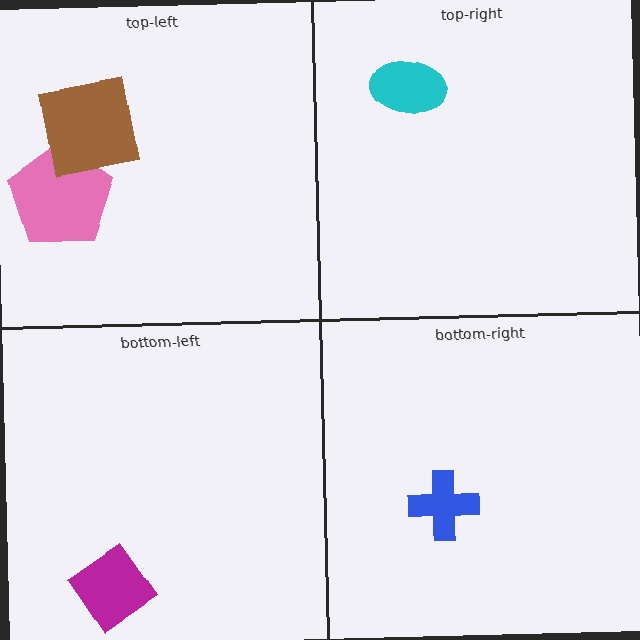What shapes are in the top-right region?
The cyan ellipse.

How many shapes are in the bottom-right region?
1.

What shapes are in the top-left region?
The pink pentagon, the brown square.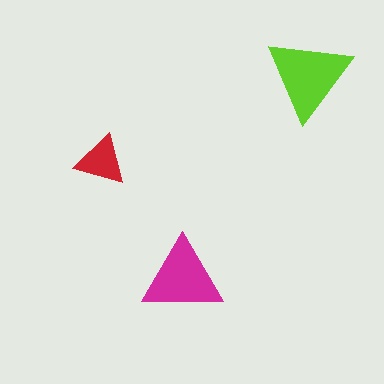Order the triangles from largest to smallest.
the lime one, the magenta one, the red one.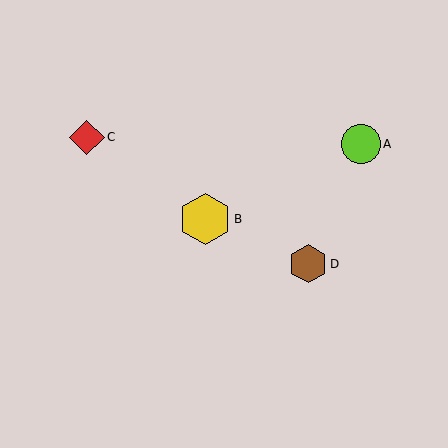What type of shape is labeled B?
Shape B is a yellow hexagon.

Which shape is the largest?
The yellow hexagon (labeled B) is the largest.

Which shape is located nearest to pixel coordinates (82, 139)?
The red diamond (labeled C) at (87, 137) is nearest to that location.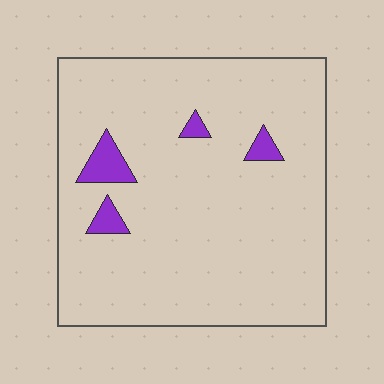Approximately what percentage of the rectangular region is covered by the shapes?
Approximately 5%.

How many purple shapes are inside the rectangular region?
4.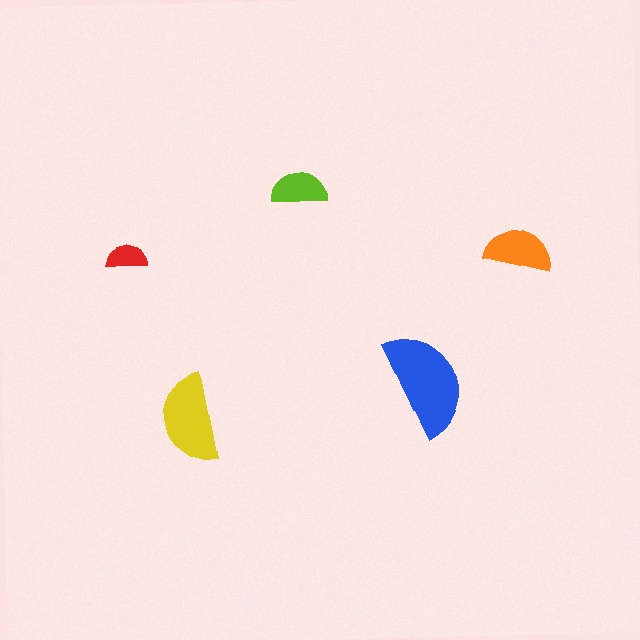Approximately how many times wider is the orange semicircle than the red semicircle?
About 1.5 times wider.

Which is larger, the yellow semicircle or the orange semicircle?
The yellow one.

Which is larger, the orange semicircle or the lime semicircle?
The orange one.